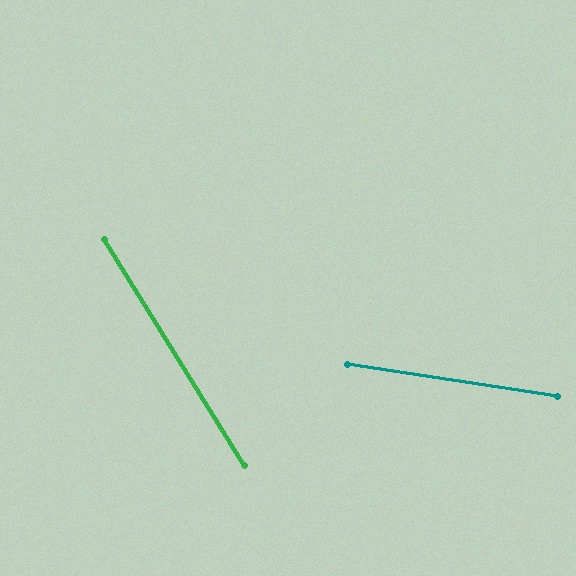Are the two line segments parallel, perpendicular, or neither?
Neither parallel nor perpendicular — they differ by about 50°.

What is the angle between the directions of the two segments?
Approximately 50 degrees.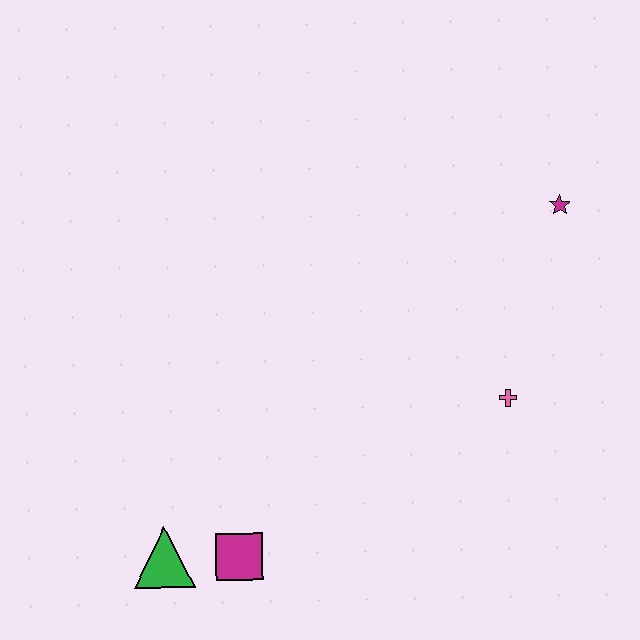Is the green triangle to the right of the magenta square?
No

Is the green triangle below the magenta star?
Yes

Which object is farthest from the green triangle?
The magenta star is farthest from the green triangle.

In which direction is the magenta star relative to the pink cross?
The magenta star is above the pink cross.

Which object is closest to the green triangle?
The magenta square is closest to the green triangle.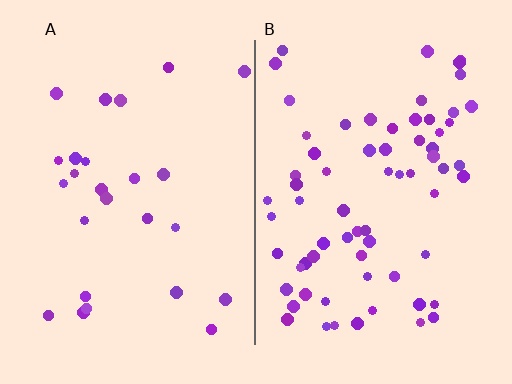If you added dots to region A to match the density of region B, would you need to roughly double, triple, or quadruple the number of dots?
Approximately triple.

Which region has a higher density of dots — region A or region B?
B (the right).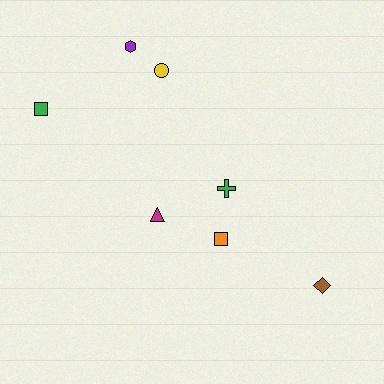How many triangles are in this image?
There is 1 triangle.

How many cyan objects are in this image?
There are no cyan objects.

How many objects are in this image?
There are 7 objects.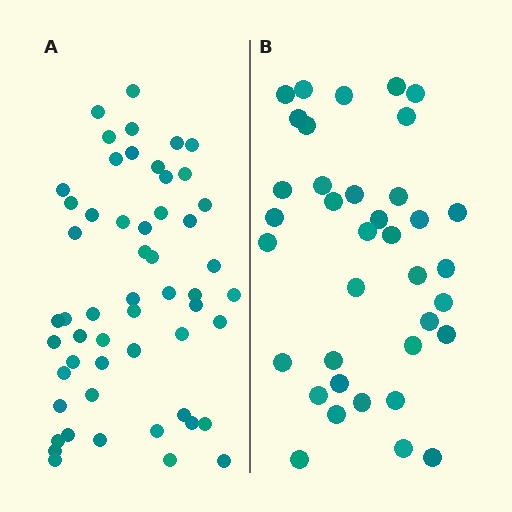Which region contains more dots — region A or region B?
Region A (the left region) has more dots.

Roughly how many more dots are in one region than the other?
Region A has approximately 15 more dots than region B.